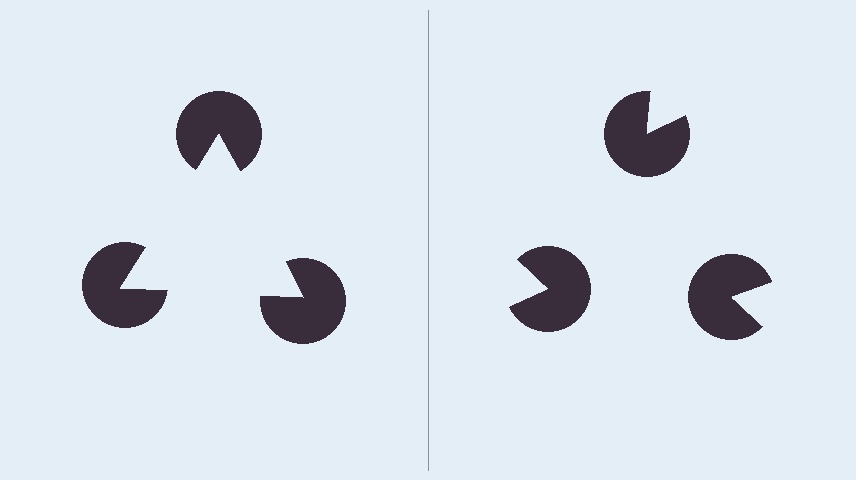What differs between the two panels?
The pac-man discs are positioned identically on both sides; only the wedge orientations differ. On the left they align to a triangle; on the right they are misaligned.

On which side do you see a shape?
An illusory triangle appears on the left side. On the right side the wedge cuts are rotated, so no coherent shape forms.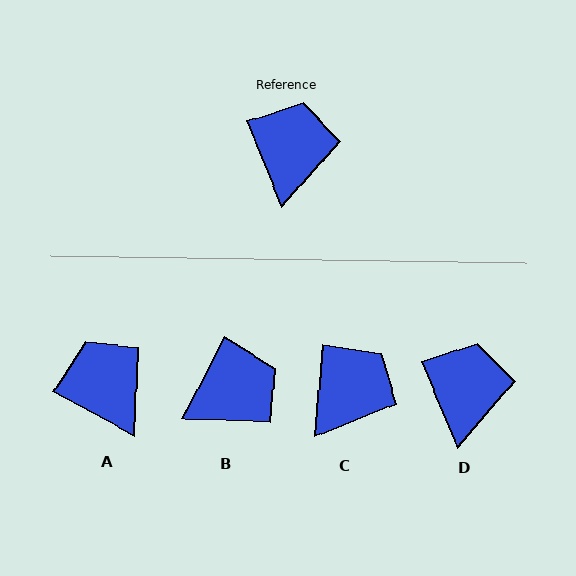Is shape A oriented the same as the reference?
No, it is off by about 38 degrees.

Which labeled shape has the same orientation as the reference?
D.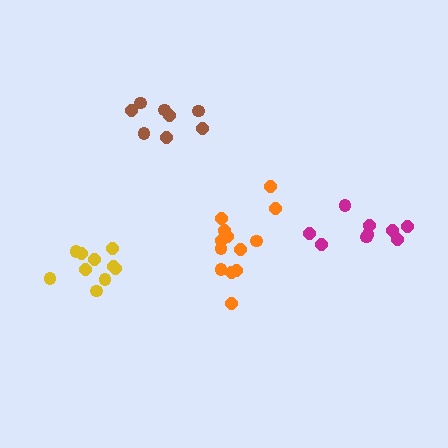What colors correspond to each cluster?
The clusters are colored: brown, orange, magenta, yellow.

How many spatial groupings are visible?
There are 4 spatial groupings.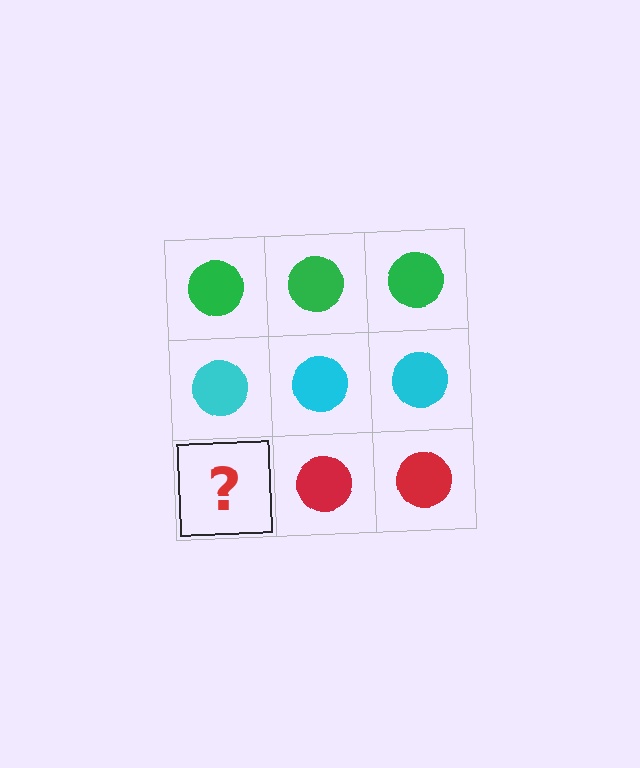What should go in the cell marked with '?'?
The missing cell should contain a red circle.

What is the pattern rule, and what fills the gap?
The rule is that each row has a consistent color. The gap should be filled with a red circle.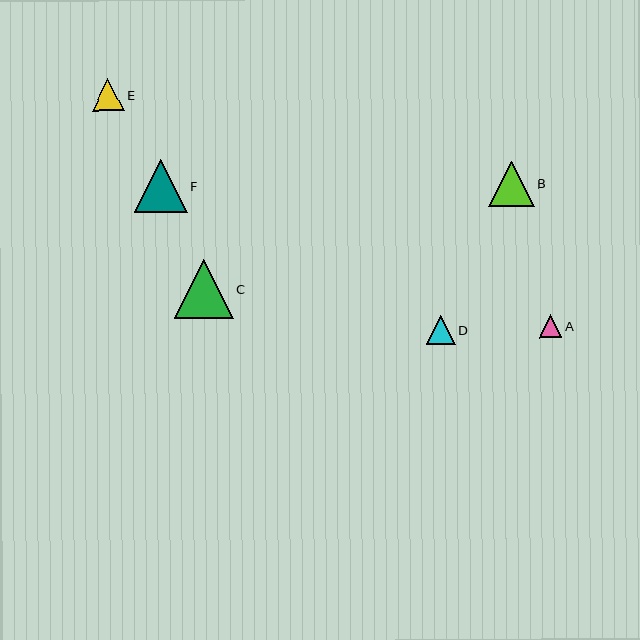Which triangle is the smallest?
Triangle A is the smallest with a size of approximately 22 pixels.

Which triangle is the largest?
Triangle C is the largest with a size of approximately 59 pixels.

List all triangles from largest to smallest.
From largest to smallest: C, F, B, E, D, A.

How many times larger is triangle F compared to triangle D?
Triangle F is approximately 1.8 times the size of triangle D.